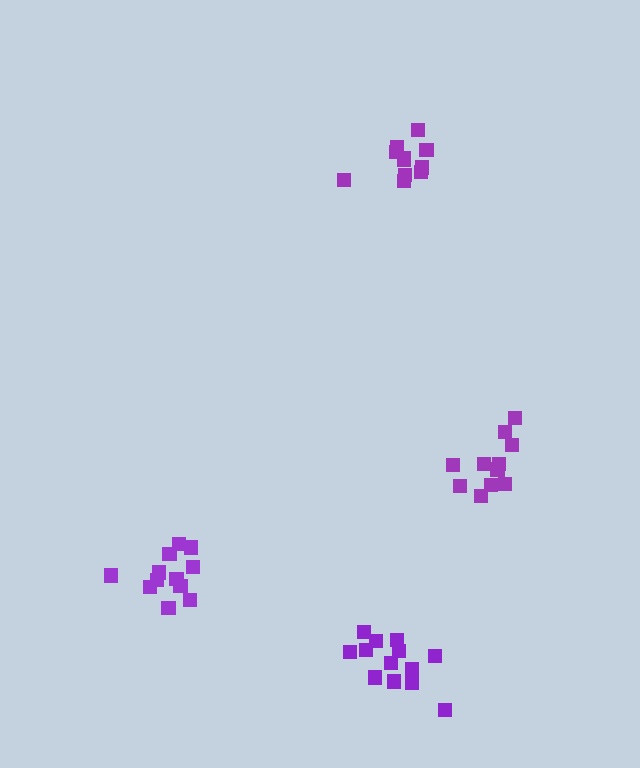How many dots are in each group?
Group 1: 13 dots, Group 2: 11 dots, Group 3: 11 dots, Group 4: 13 dots (48 total).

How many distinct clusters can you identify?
There are 4 distinct clusters.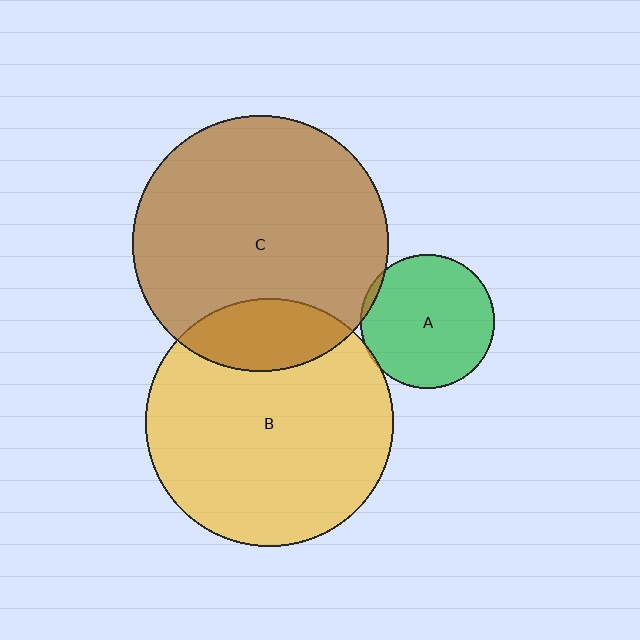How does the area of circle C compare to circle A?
Approximately 3.6 times.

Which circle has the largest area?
Circle C (brown).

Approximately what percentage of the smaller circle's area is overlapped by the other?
Approximately 20%.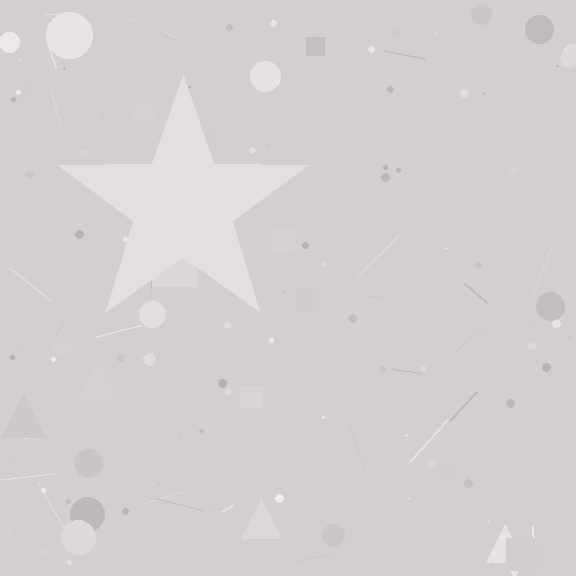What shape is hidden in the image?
A star is hidden in the image.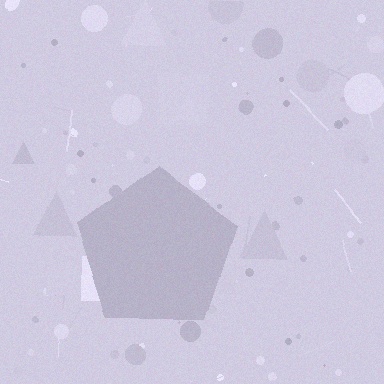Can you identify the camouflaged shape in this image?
The camouflaged shape is a pentagon.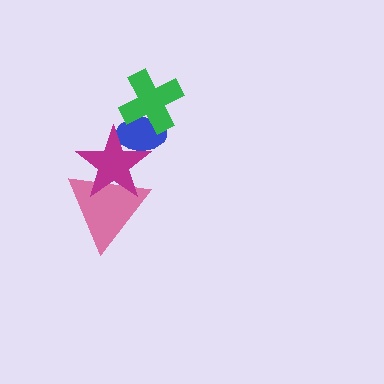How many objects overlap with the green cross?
1 object overlaps with the green cross.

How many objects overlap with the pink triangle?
1 object overlaps with the pink triangle.